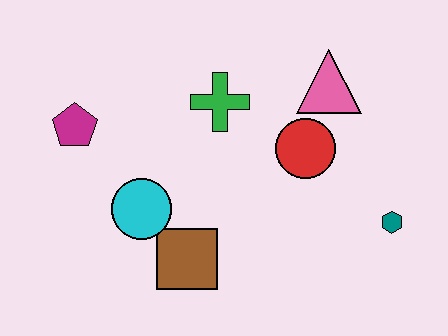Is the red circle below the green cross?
Yes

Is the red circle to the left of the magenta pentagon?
No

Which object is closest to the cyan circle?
The brown square is closest to the cyan circle.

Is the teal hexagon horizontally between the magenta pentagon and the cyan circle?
No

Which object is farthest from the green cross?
The teal hexagon is farthest from the green cross.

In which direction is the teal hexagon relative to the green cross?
The teal hexagon is to the right of the green cross.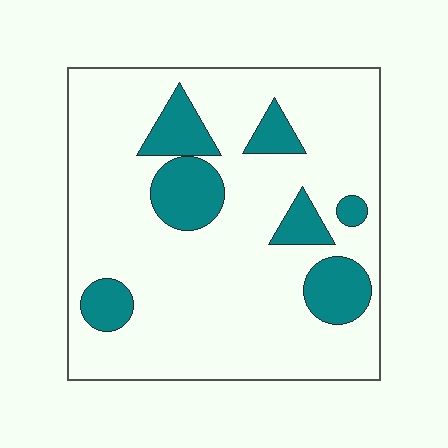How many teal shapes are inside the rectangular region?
7.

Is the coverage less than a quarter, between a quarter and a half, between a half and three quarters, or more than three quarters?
Less than a quarter.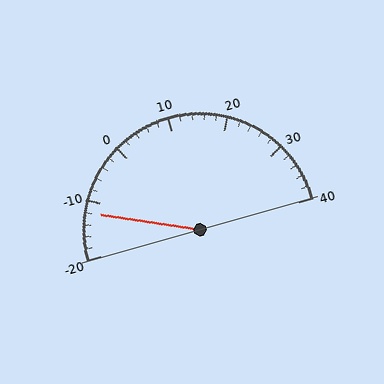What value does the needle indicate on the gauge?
The needle indicates approximately -12.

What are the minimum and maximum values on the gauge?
The gauge ranges from -20 to 40.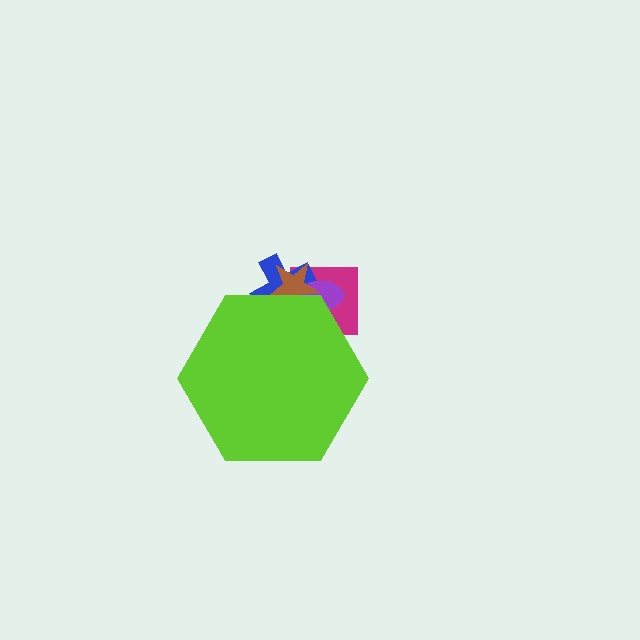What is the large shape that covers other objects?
A lime hexagon.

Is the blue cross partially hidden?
Yes, the blue cross is partially hidden behind the lime hexagon.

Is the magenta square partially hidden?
Yes, the magenta square is partially hidden behind the lime hexagon.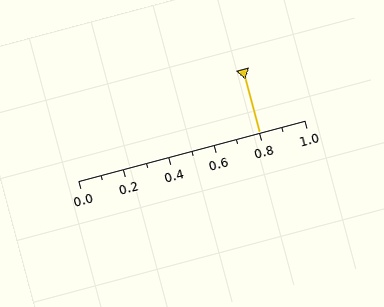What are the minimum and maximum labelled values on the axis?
The axis runs from 0.0 to 1.0.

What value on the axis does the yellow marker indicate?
The marker indicates approximately 0.8.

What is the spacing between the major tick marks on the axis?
The major ticks are spaced 0.2 apart.